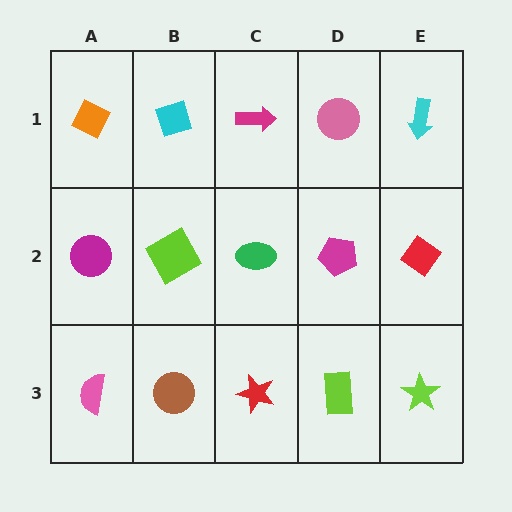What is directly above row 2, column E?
A cyan arrow.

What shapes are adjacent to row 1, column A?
A magenta circle (row 2, column A), a cyan diamond (row 1, column B).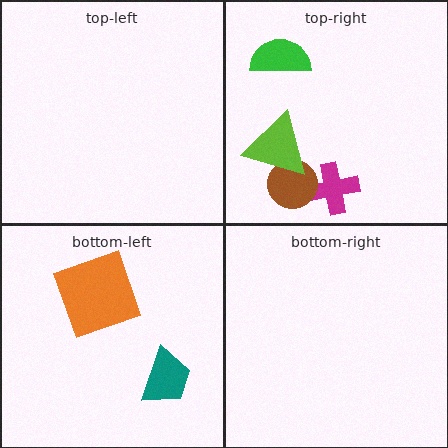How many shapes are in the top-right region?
4.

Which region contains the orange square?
The bottom-left region.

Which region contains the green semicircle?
The top-right region.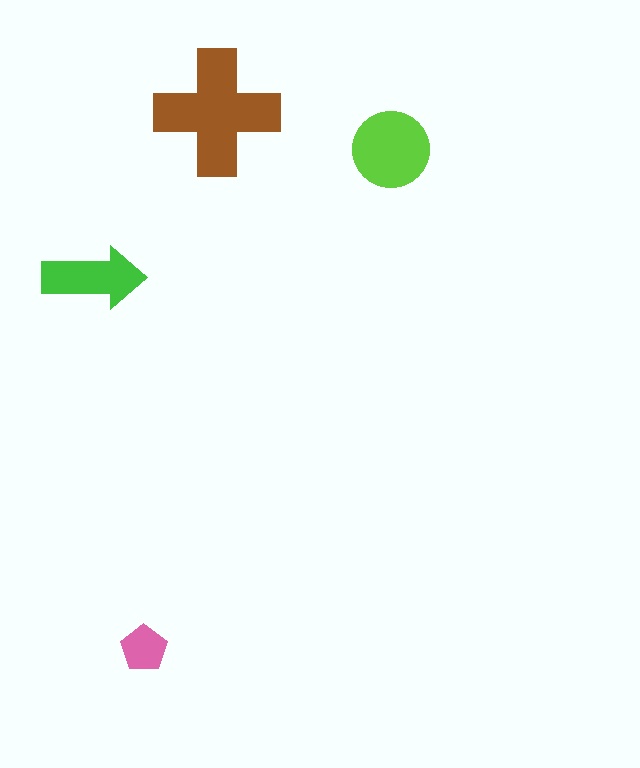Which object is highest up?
The brown cross is topmost.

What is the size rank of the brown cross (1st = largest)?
1st.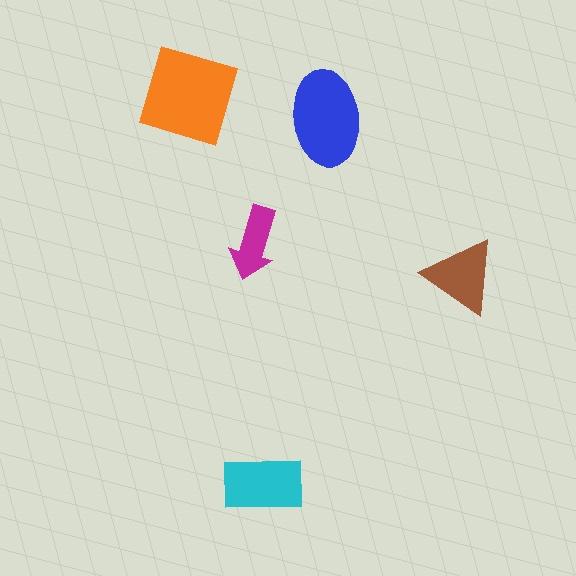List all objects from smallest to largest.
The magenta arrow, the brown triangle, the cyan rectangle, the blue ellipse, the orange diamond.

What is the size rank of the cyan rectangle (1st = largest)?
3rd.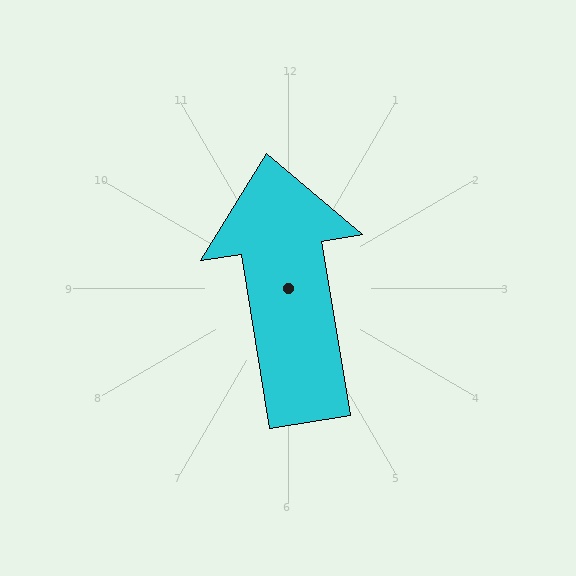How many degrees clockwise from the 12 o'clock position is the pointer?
Approximately 351 degrees.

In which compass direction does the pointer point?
North.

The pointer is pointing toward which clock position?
Roughly 12 o'clock.